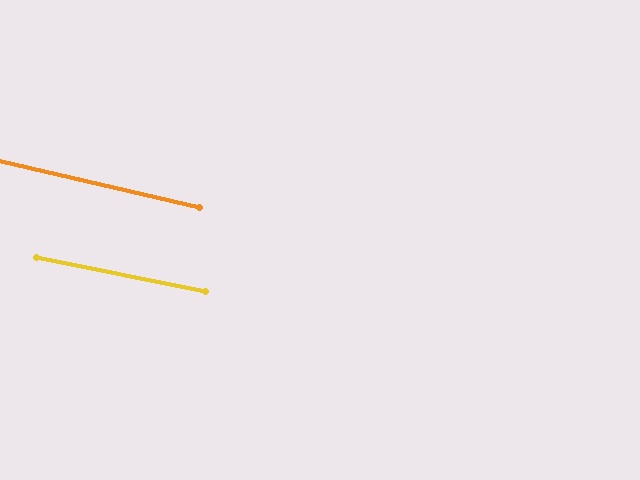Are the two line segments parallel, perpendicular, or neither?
Parallel — their directions differ by only 2.0°.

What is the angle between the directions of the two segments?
Approximately 2 degrees.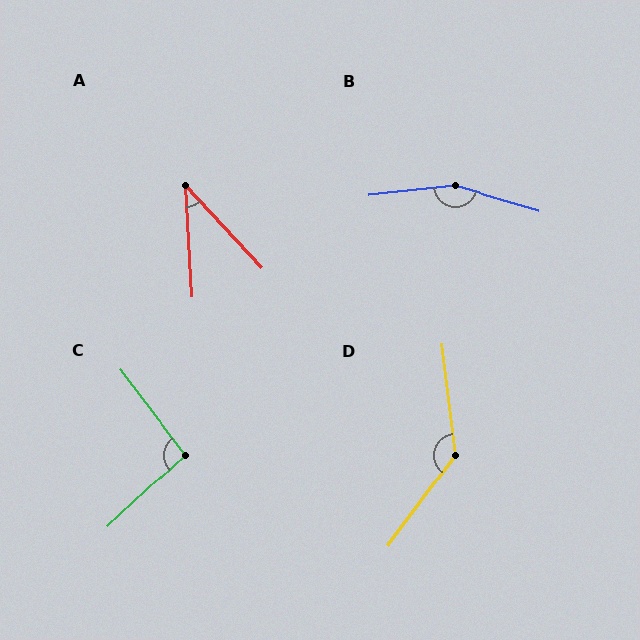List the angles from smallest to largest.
A (39°), C (96°), D (137°), B (158°).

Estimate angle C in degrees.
Approximately 96 degrees.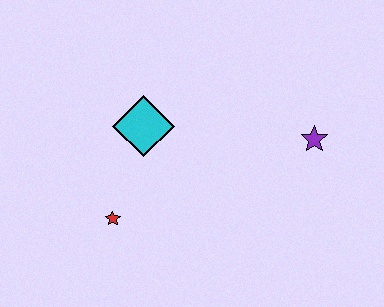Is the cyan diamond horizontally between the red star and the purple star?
Yes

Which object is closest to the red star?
The cyan diamond is closest to the red star.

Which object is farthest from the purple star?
The red star is farthest from the purple star.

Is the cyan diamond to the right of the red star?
Yes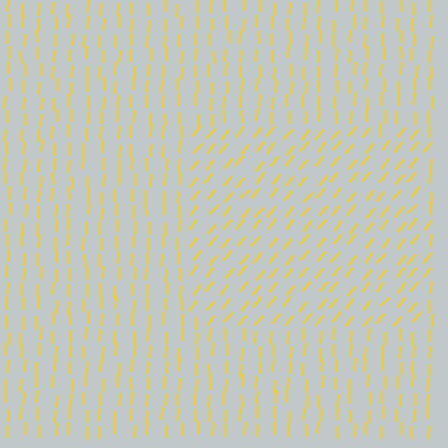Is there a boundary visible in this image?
Yes, there is a texture boundary formed by a change in line orientation.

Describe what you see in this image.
The image is filled with small yellow line segments. A rectangle region in the image has lines oriented differently from the surrounding lines, creating a visible texture boundary.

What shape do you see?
I see a rectangle.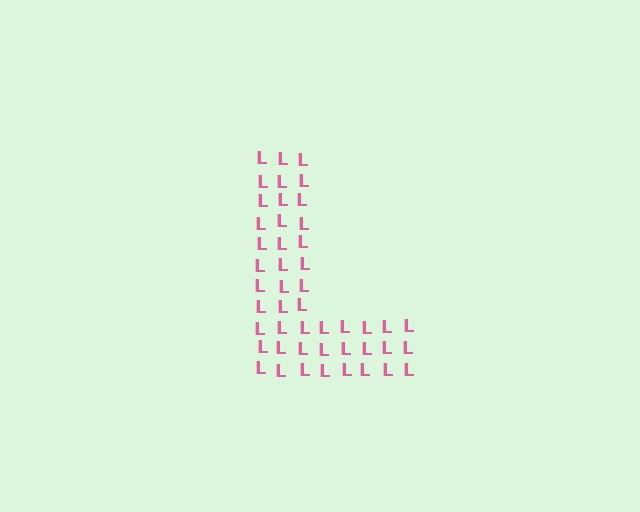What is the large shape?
The large shape is the letter L.